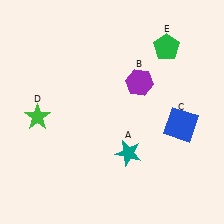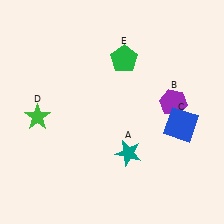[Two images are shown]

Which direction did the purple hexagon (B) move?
The purple hexagon (B) moved right.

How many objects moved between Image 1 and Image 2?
2 objects moved between the two images.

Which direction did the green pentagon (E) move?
The green pentagon (E) moved left.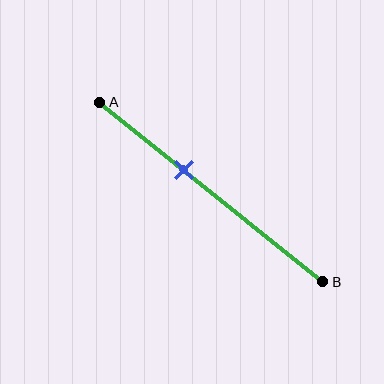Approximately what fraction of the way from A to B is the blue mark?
The blue mark is approximately 40% of the way from A to B.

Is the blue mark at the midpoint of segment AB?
No, the mark is at about 40% from A, not at the 50% midpoint.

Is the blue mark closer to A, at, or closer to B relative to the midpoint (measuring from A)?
The blue mark is closer to point A than the midpoint of segment AB.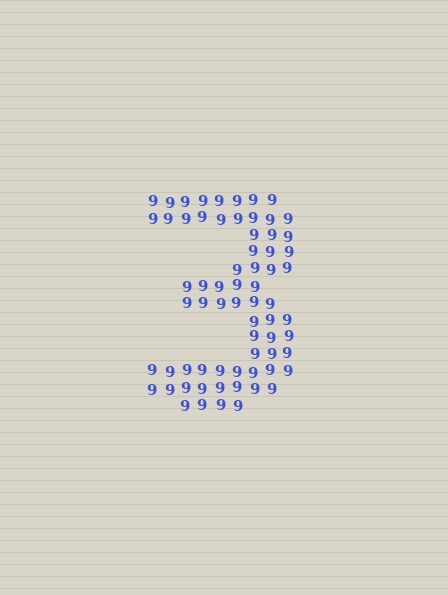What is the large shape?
The large shape is the digit 3.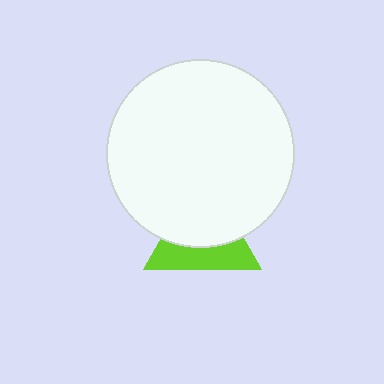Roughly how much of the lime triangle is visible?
A small part of it is visible (roughly 42%).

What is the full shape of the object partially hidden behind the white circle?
The partially hidden object is a lime triangle.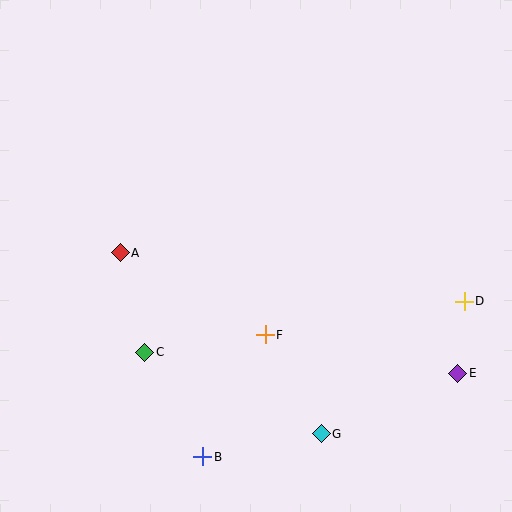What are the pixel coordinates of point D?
Point D is at (464, 302).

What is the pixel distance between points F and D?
The distance between F and D is 201 pixels.